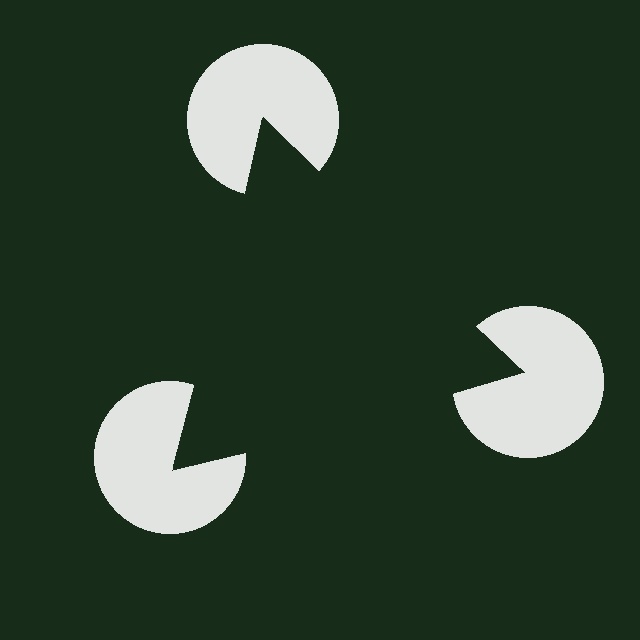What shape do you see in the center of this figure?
An illusory triangle — its edges are inferred from the aligned wedge cuts in the pac-man discs, not physically drawn.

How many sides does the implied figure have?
3 sides.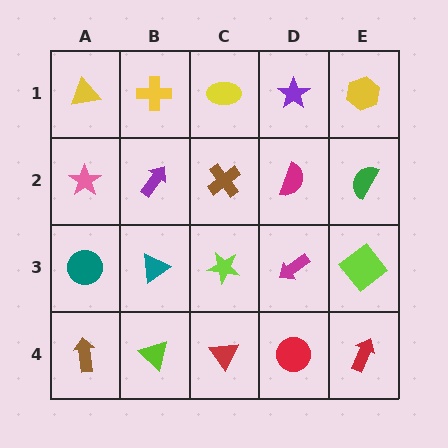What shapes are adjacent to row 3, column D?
A magenta semicircle (row 2, column D), a red circle (row 4, column D), a lime star (row 3, column C), a lime diamond (row 3, column E).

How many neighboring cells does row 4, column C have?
3.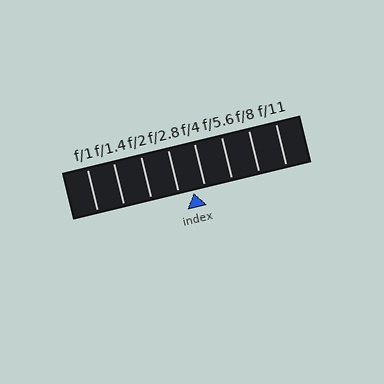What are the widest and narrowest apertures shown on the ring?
The widest aperture shown is f/1 and the narrowest is f/11.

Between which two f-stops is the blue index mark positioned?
The index mark is between f/2.8 and f/4.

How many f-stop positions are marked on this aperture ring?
There are 8 f-stop positions marked.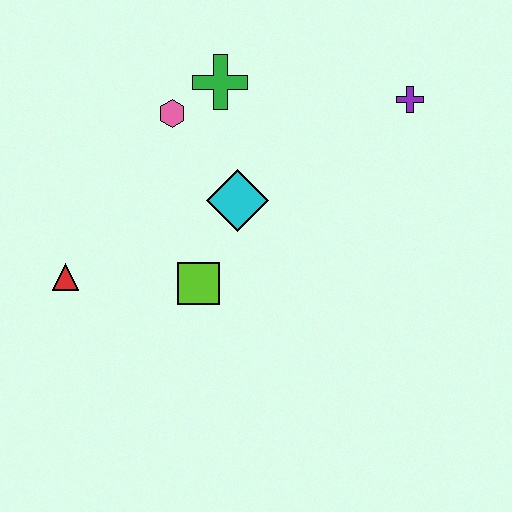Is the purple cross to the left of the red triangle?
No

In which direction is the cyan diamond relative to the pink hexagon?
The cyan diamond is below the pink hexagon.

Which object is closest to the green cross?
The pink hexagon is closest to the green cross.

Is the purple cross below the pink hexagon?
No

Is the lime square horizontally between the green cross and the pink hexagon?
Yes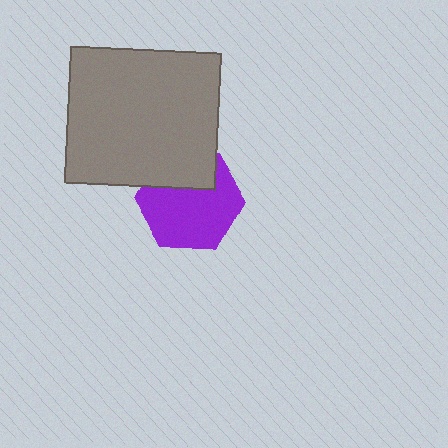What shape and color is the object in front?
The object in front is a gray rectangle.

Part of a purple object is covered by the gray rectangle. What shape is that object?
It is a hexagon.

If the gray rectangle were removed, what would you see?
You would see the complete purple hexagon.